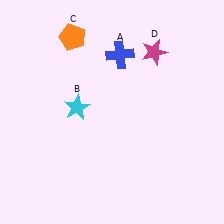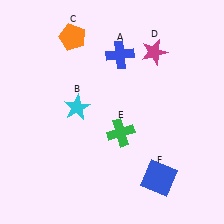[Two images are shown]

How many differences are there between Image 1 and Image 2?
There are 2 differences between the two images.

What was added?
A green cross (E), a blue square (F) were added in Image 2.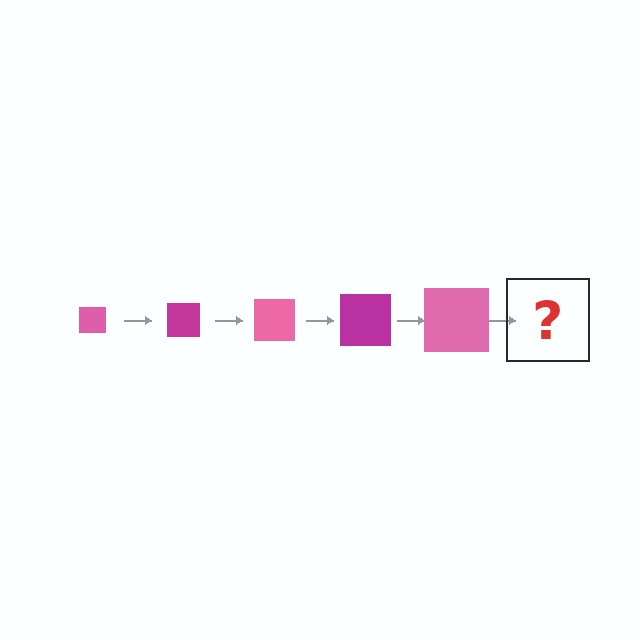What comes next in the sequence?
The next element should be a magenta square, larger than the previous one.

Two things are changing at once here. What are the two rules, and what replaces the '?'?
The two rules are that the square grows larger each step and the color cycles through pink and magenta. The '?' should be a magenta square, larger than the previous one.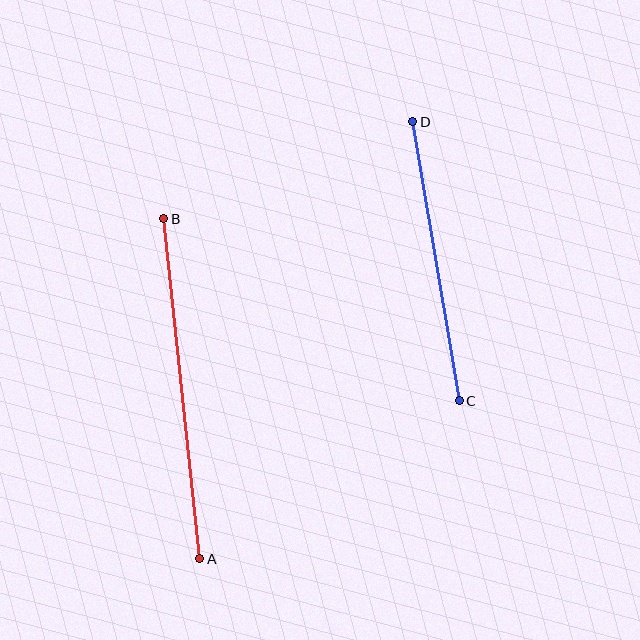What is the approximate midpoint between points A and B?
The midpoint is at approximately (182, 389) pixels.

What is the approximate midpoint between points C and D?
The midpoint is at approximately (436, 261) pixels.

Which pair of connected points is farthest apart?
Points A and B are farthest apart.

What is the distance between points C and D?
The distance is approximately 283 pixels.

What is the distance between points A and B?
The distance is approximately 342 pixels.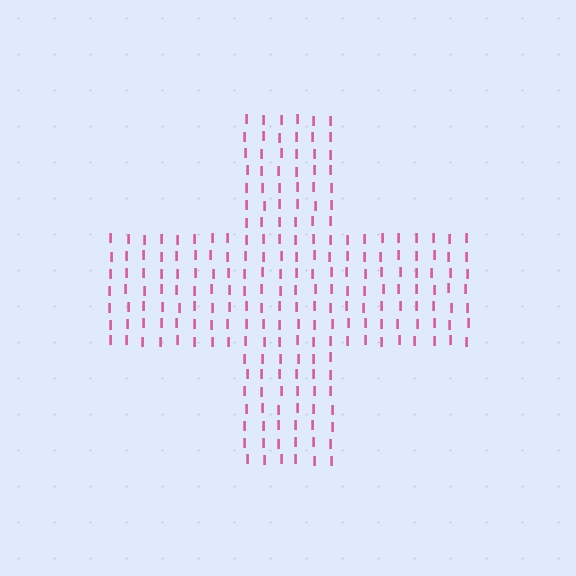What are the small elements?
The small elements are letter I's.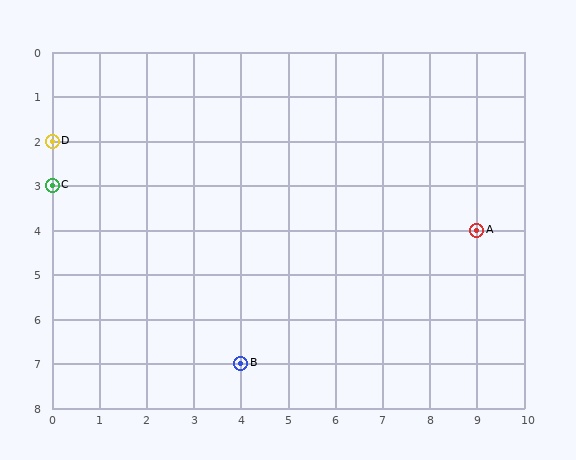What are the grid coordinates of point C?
Point C is at grid coordinates (0, 3).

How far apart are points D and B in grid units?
Points D and B are 4 columns and 5 rows apart (about 6.4 grid units diagonally).